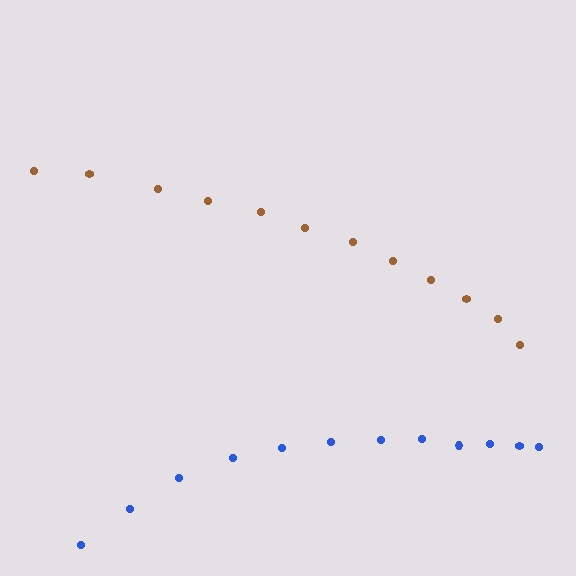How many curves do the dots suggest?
There are 2 distinct paths.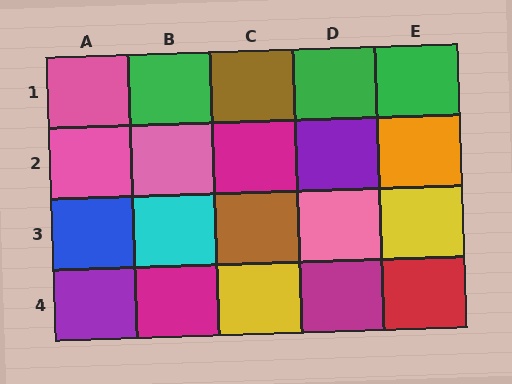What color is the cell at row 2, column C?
Magenta.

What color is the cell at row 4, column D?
Magenta.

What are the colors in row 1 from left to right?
Pink, green, brown, green, green.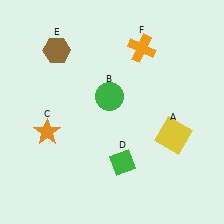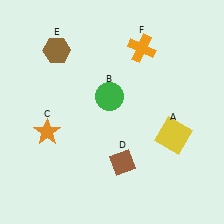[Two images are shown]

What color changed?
The diamond (D) changed from green in Image 1 to brown in Image 2.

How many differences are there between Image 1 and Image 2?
There is 1 difference between the two images.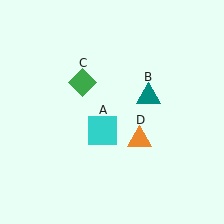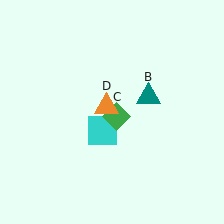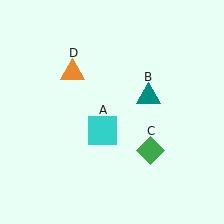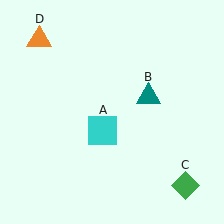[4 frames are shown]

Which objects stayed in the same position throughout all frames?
Cyan square (object A) and teal triangle (object B) remained stationary.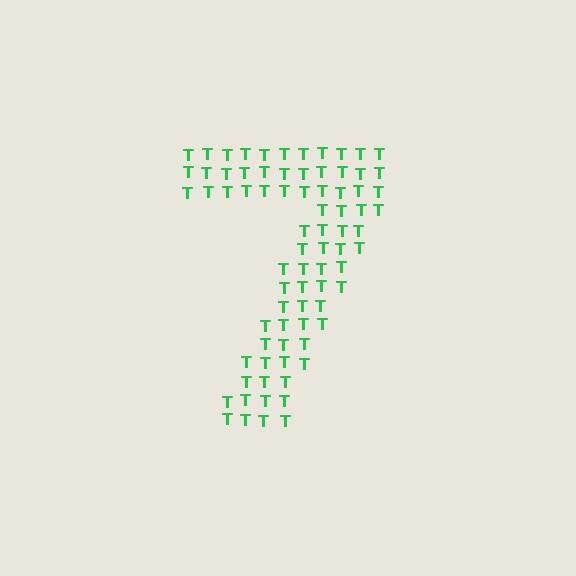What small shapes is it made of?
It is made of small letter T's.